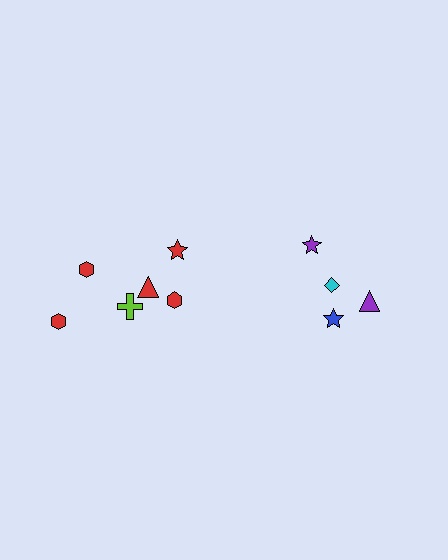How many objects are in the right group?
There are 4 objects.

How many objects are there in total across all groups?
There are 10 objects.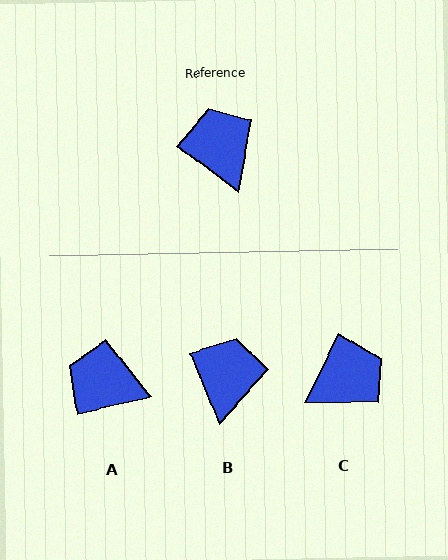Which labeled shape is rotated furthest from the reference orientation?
C, about 79 degrees away.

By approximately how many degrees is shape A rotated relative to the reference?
Approximately 50 degrees counter-clockwise.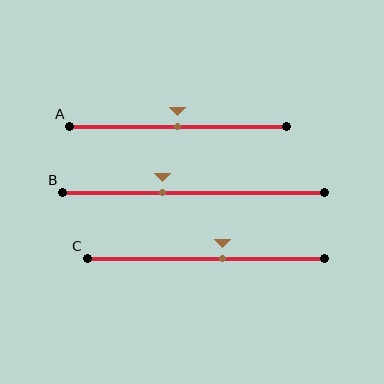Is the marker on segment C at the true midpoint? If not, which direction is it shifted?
No, the marker on segment C is shifted to the right by about 7% of the segment length.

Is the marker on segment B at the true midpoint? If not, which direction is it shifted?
No, the marker on segment B is shifted to the left by about 12% of the segment length.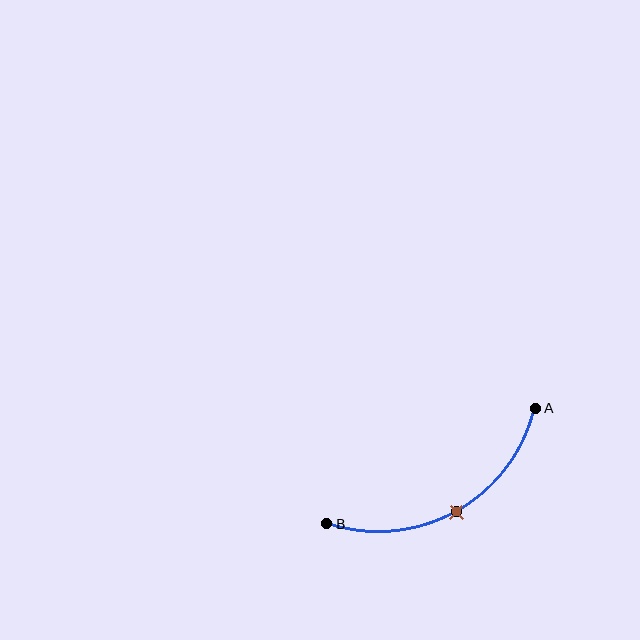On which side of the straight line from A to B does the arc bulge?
The arc bulges below the straight line connecting A and B.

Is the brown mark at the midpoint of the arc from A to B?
Yes. The brown mark lies on the arc at equal arc-length from both A and B — it is the arc midpoint.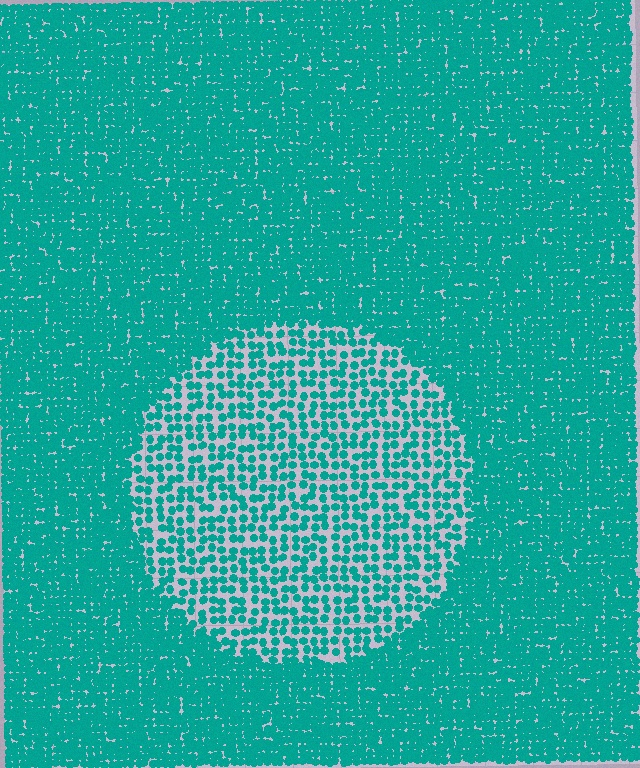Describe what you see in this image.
The image contains small teal elements arranged at two different densities. A circle-shaped region is visible where the elements are less densely packed than the surrounding area.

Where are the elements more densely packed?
The elements are more densely packed outside the circle boundary.